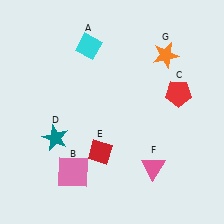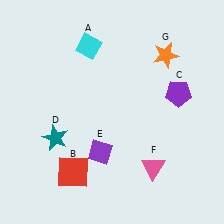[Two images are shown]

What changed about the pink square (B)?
In Image 1, B is pink. In Image 2, it changed to red.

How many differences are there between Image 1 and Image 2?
There are 3 differences between the two images.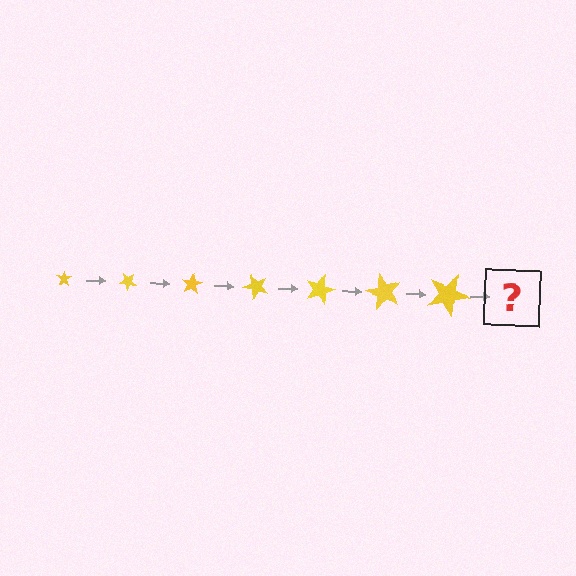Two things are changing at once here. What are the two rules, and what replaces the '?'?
The two rules are that the star grows larger each step and it rotates 40 degrees each step. The '?' should be a star, larger than the previous one and rotated 280 degrees from the start.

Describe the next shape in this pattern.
It should be a star, larger than the previous one and rotated 280 degrees from the start.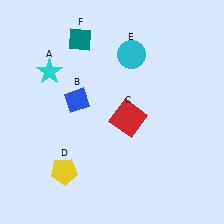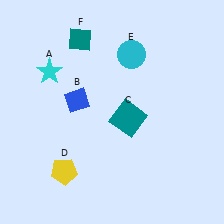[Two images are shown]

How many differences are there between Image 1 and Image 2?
There is 1 difference between the two images.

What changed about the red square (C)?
In Image 1, C is red. In Image 2, it changed to teal.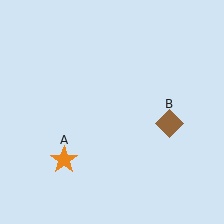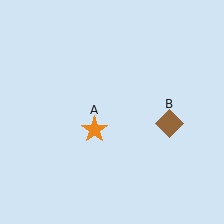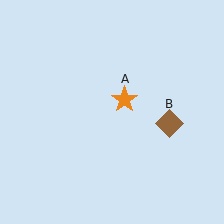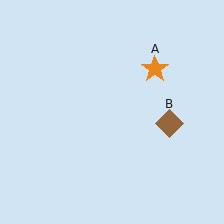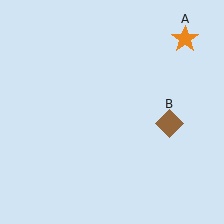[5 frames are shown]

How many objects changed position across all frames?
1 object changed position: orange star (object A).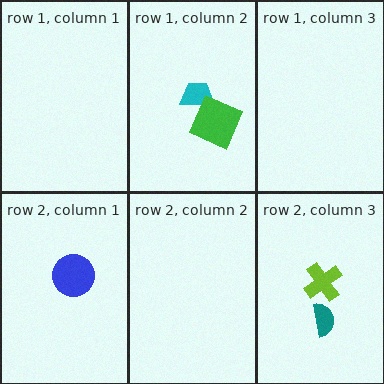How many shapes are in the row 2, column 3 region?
2.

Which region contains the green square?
The row 1, column 2 region.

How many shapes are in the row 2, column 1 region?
1.